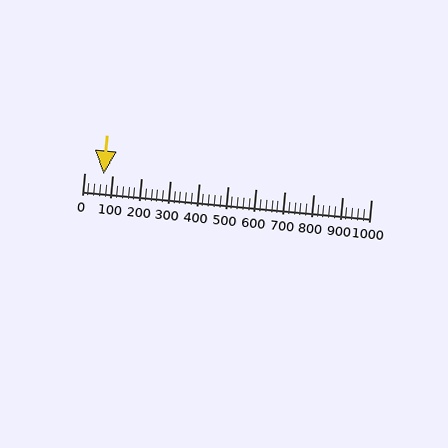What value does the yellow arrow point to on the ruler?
The yellow arrow points to approximately 67.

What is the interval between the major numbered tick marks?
The major tick marks are spaced 100 units apart.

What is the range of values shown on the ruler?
The ruler shows values from 0 to 1000.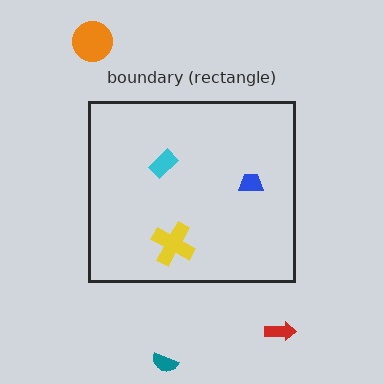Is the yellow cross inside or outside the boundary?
Inside.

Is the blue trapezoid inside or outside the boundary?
Inside.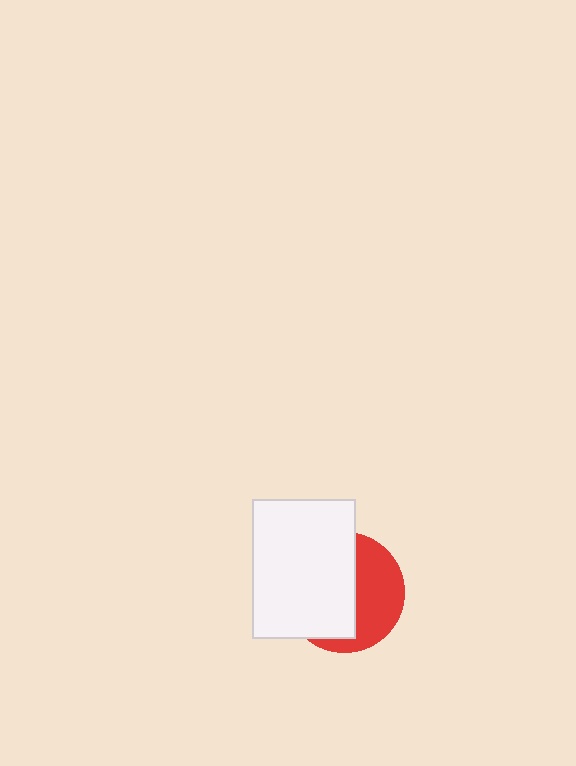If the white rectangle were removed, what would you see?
You would see the complete red circle.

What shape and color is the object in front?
The object in front is a white rectangle.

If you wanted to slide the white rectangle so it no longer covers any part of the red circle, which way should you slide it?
Slide it left — that is the most direct way to separate the two shapes.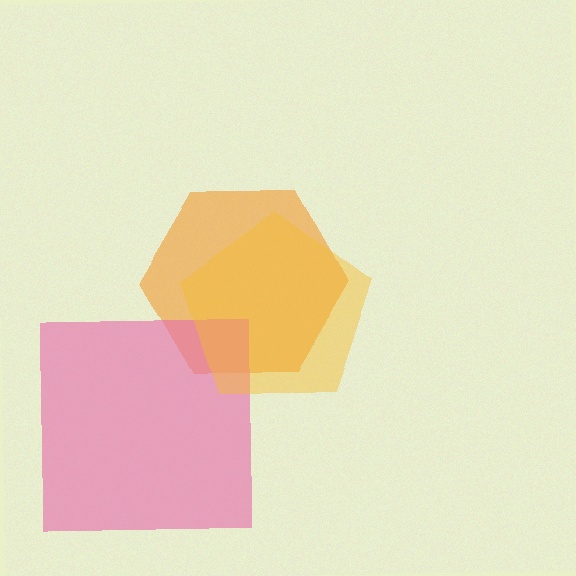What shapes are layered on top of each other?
The layered shapes are: an orange hexagon, a pink square, a yellow pentagon.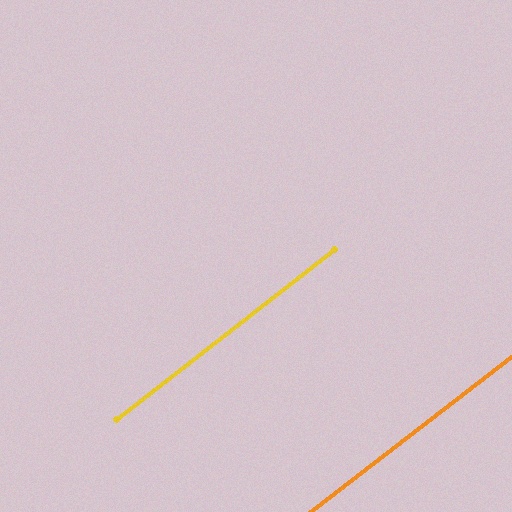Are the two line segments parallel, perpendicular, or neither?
Parallel — their directions differ by only 0.4°.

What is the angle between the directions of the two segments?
Approximately 0 degrees.